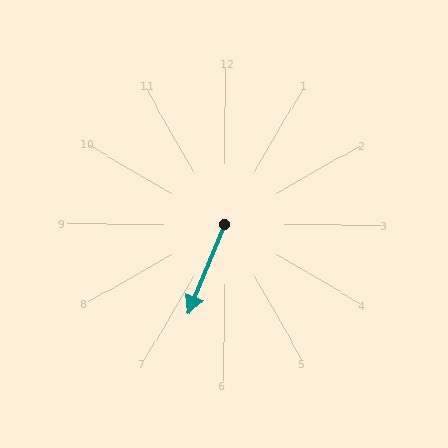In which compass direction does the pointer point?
South.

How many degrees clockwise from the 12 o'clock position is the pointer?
Approximately 202 degrees.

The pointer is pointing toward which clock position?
Roughly 7 o'clock.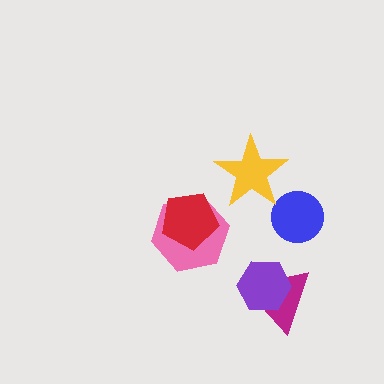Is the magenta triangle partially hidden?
Yes, it is partially covered by another shape.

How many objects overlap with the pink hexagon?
1 object overlaps with the pink hexagon.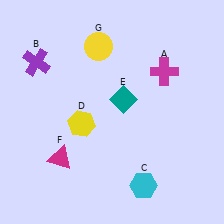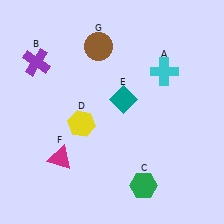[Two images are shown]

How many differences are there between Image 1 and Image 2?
There are 3 differences between the two images.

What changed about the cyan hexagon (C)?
In Image 1, C is cyan. In Image 2, it changed to green.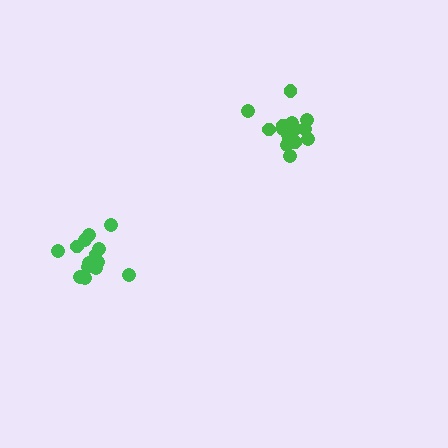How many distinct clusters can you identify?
There are 2 distinct clusters.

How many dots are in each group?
Group 1: 15 dots, Group 2: 14 dots (29 total).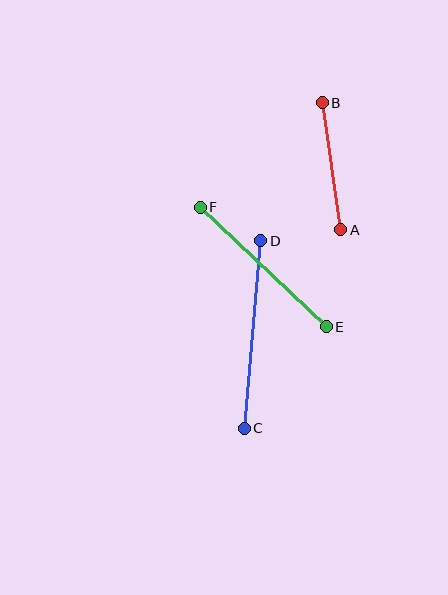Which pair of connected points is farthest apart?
Points C and D are farthest apart.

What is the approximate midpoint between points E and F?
The midpoint is at approximately (263, 267) pixels.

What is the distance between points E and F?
The distance is approximately 173 pixels.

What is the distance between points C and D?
The distance is approximately 188 pixels.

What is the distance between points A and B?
The distance is approximately 128 pixels.